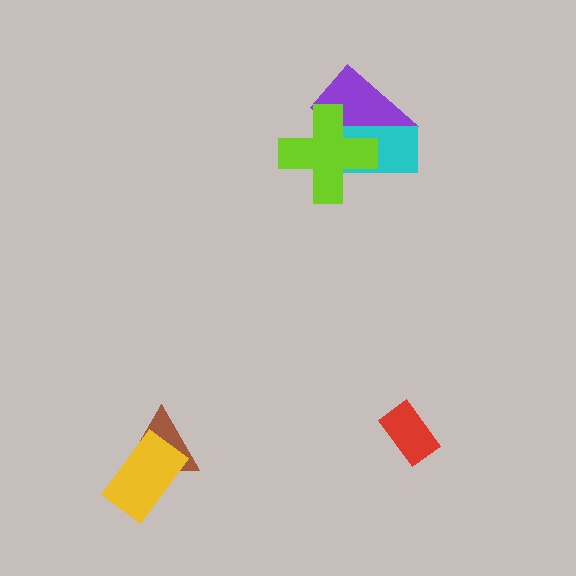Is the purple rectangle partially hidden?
Yes, it is partially covered by another shape.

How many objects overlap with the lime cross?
2 objects overlap with the lime cross.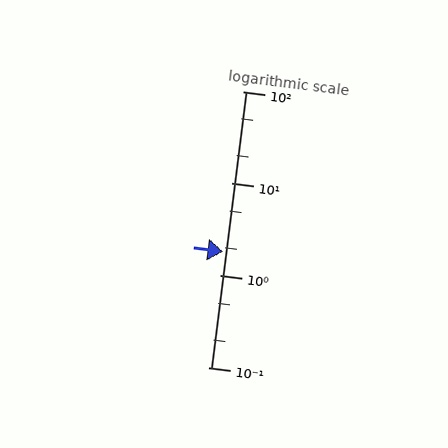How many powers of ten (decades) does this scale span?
The scale spans 3 decades, from 0.1 to 100.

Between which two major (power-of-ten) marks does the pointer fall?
The pointer is between 1 and 10.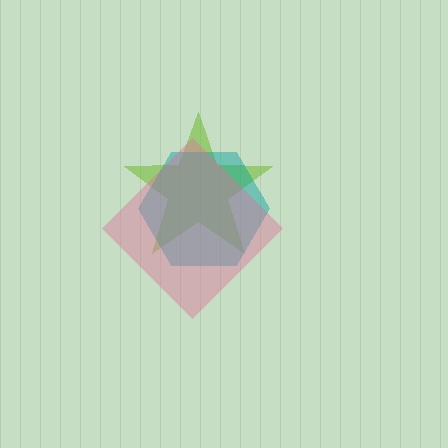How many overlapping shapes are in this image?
There are 3 overlapping shapes in the image.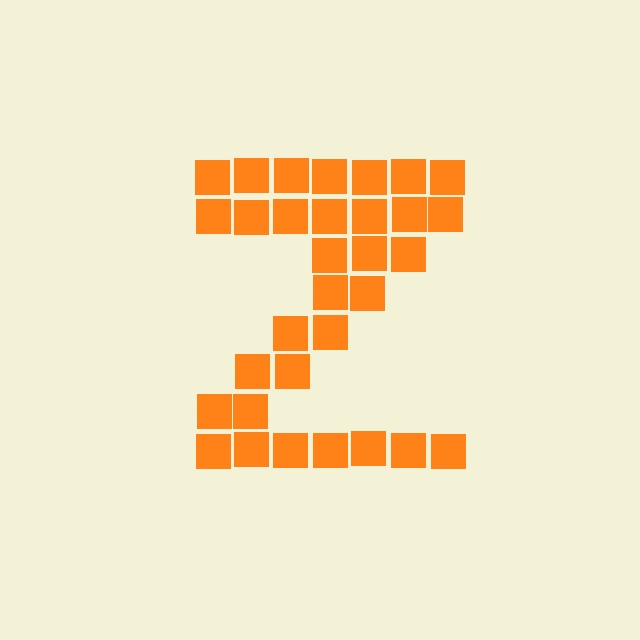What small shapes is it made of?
It is made of small squares.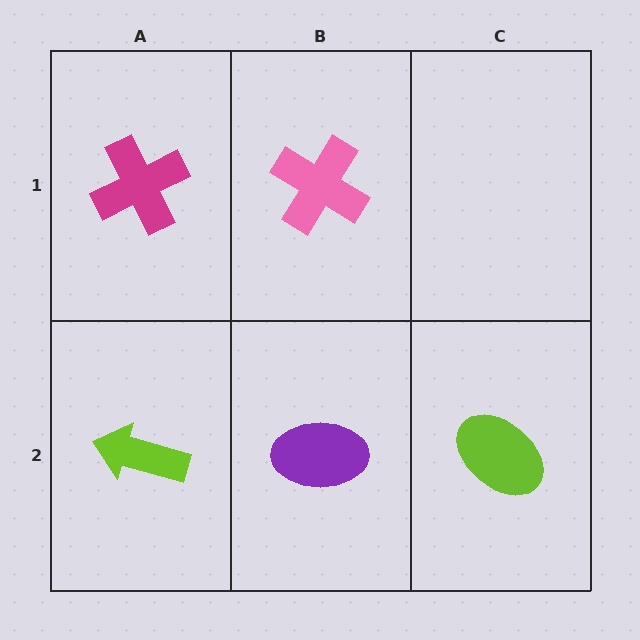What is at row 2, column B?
A purple ellipse.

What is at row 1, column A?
A magenta cross.